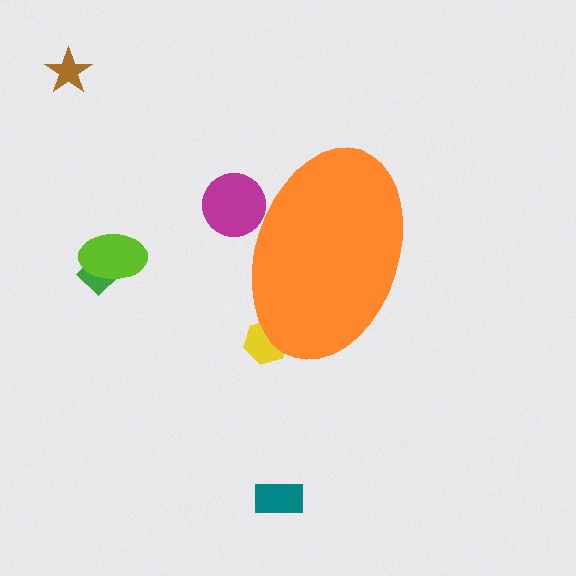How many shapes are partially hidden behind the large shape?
2 shapes are partially hidden.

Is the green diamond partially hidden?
No, the green diamond is fully visible.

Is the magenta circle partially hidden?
Yes, the magenta circle is partially hidden behind the orange ellipse.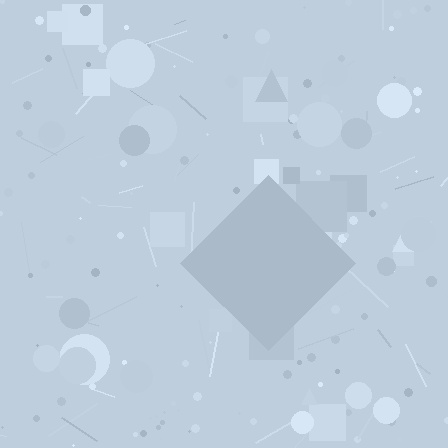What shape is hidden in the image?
A diamond is hidden in the image.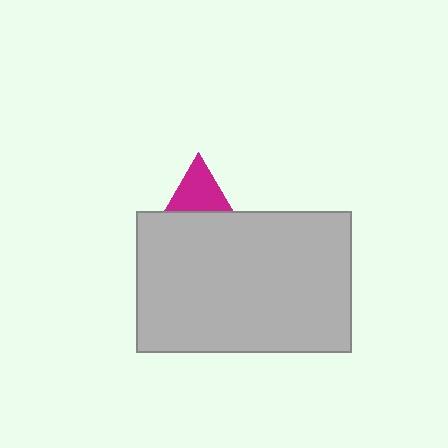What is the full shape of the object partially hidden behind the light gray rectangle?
The partially hidden object is a magenta triangle.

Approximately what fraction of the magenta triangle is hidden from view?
Roughly 58% of the magenta triangle is hidden behind the light gray rectangle.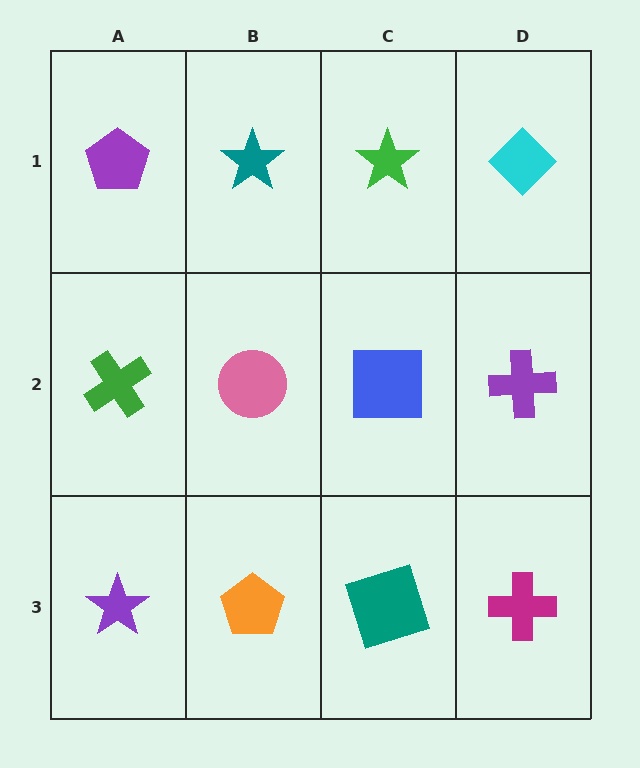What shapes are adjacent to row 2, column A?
A purple pentagon (row 1, column A), a purple star (row 3, column A), a pink circle (row 2, column B).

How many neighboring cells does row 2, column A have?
3.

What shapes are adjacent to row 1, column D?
A purple cross (row 2, column D), a green star (row 1, column C).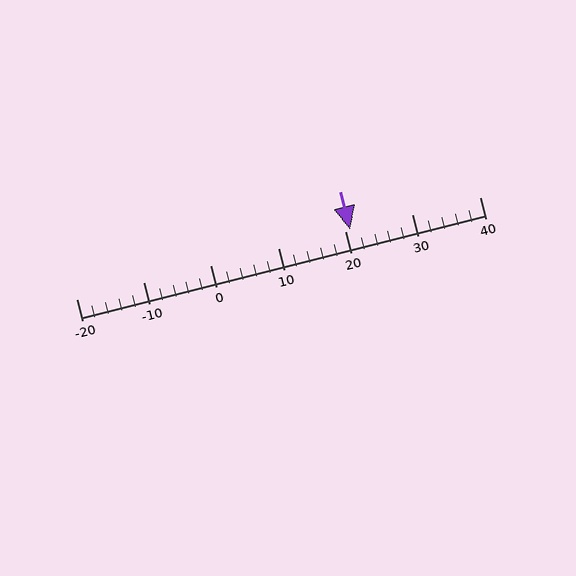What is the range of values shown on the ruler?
The ruler shows values from -20 to 40.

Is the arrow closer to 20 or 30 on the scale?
The arrow is closer to 20.